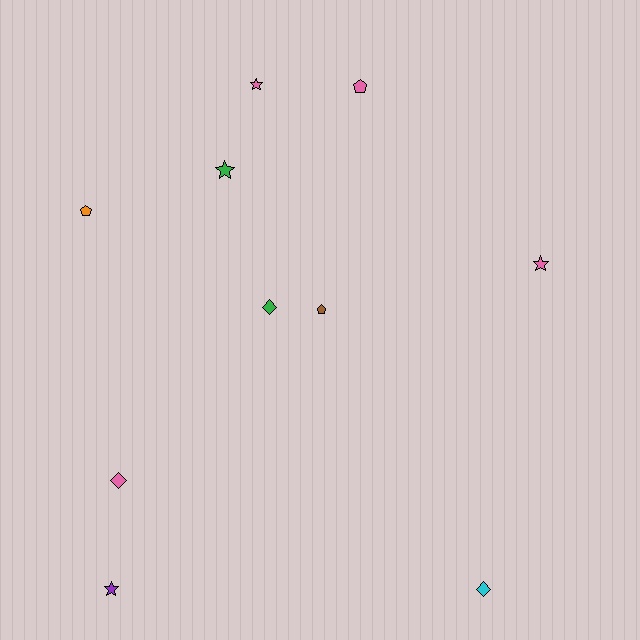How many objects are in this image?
There are 10 objects.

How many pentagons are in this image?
There are 3 pentagons.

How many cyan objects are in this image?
There is 1 cyan object.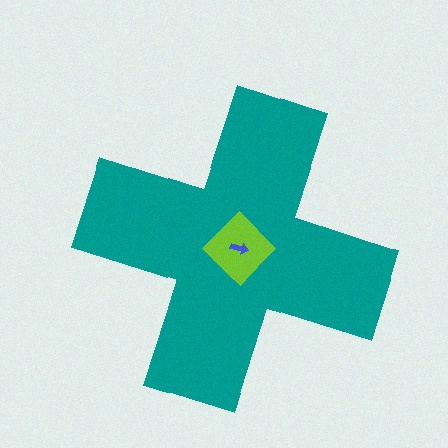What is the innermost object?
The blue arrow.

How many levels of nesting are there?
3.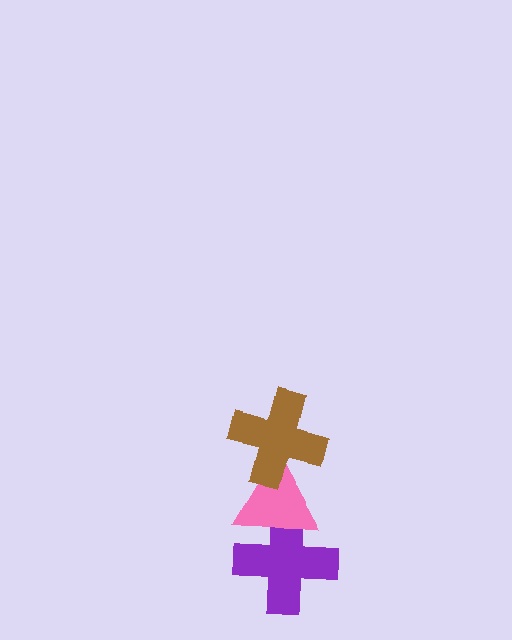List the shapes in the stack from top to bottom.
From top to bottom: the brown cross, the pink triangle, the purple cross.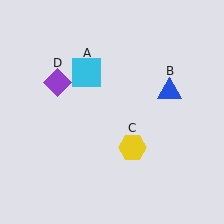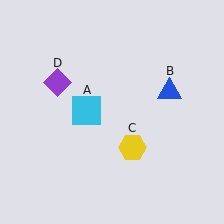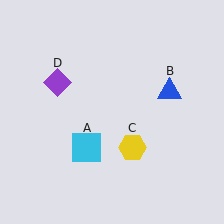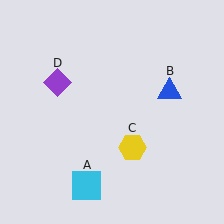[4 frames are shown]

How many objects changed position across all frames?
1 object changed position: cyan square (object A).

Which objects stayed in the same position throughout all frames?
Blue triangle (object B) and yellow hexagon (object C) and purple diamond (object D) remained stationary.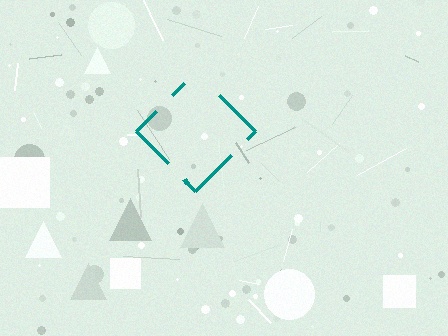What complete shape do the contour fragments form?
The contour fragments form a diamond.